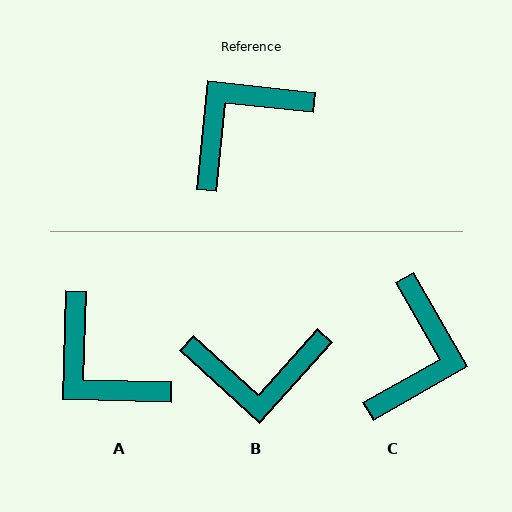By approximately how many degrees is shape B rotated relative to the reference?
Approximately 144 degrees counter-clockwise.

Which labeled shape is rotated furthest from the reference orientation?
C, about 144 degrees away.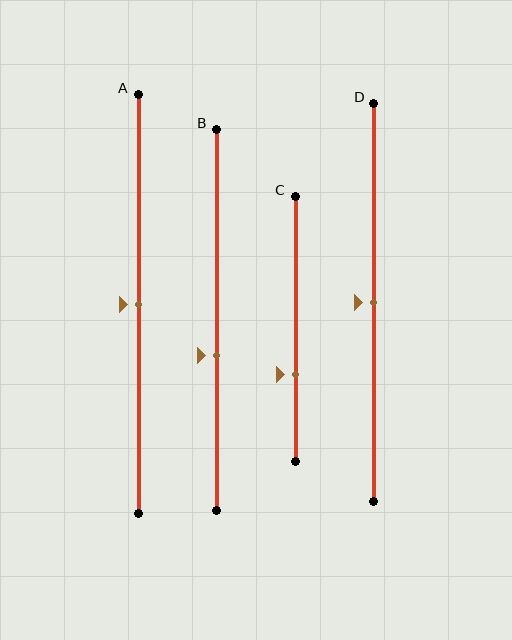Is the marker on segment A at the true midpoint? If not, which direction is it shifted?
Yes, the marker on segment A is at the true midpoint.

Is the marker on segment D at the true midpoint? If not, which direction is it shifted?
Yes, the marker on segment D is at the true midpoint.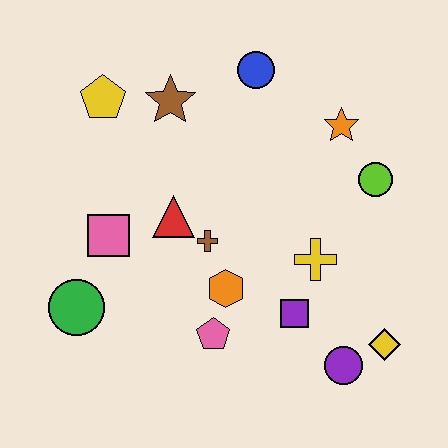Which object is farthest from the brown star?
The yellow diamond is farthest from the brown star.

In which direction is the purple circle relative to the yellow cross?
The purple circle is below the yellow cross.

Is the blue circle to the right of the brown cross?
Yes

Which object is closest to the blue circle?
The brown star is closest to the blue circle.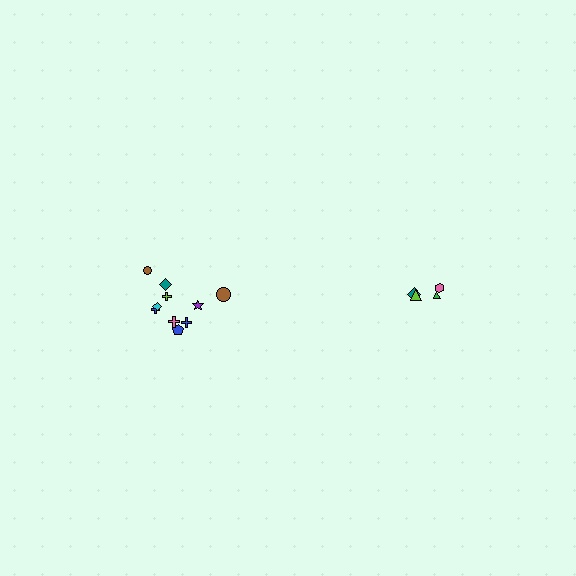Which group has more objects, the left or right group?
The left group.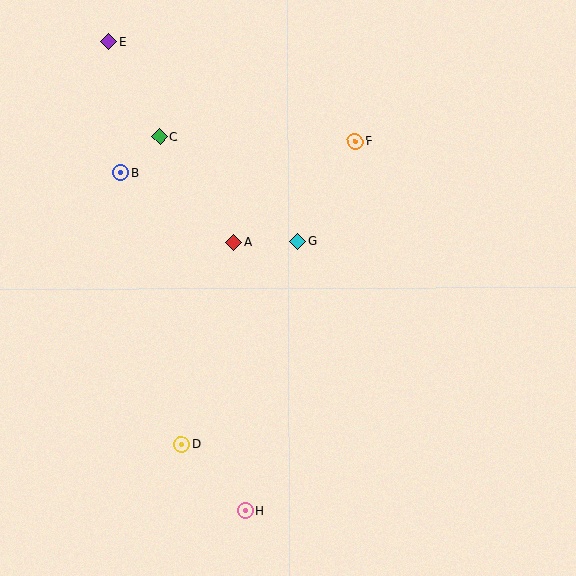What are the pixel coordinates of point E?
Point E is at (109, 41).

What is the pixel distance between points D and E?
The distance between D and E is 410 pixels.